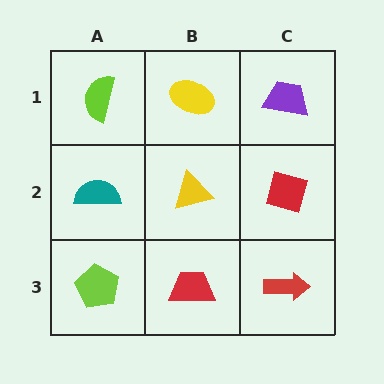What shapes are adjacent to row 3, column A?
A teal semicircle (row 2, column A), a red trapezoid (row 3, column B).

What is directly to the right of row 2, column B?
A red square.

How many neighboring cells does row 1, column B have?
3.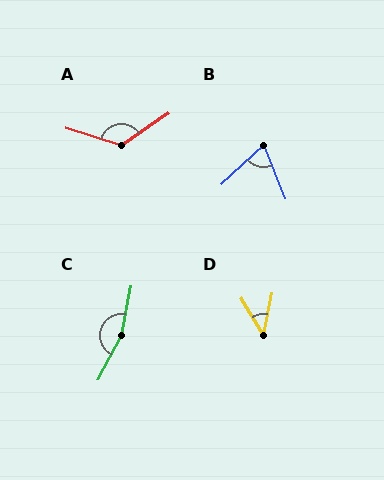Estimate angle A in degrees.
Approximately 128 degrees.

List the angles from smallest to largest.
D (42°), B (68°), A (128°), C (164°).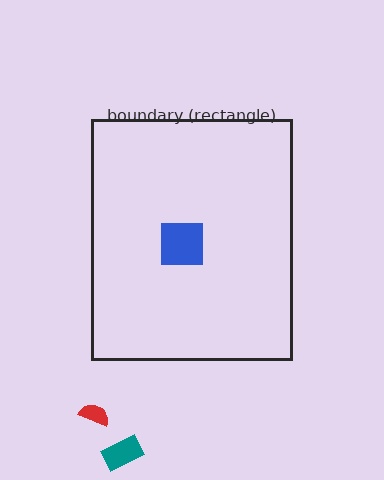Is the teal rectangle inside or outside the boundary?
Outside.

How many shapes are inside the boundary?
1 inside, 2 outside.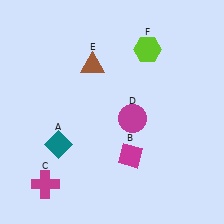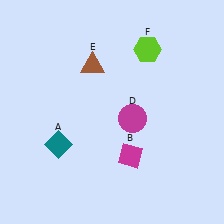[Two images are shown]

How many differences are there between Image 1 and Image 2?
There is 1 difference between the two images.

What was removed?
The magenta cross (C) was removed in Image 2.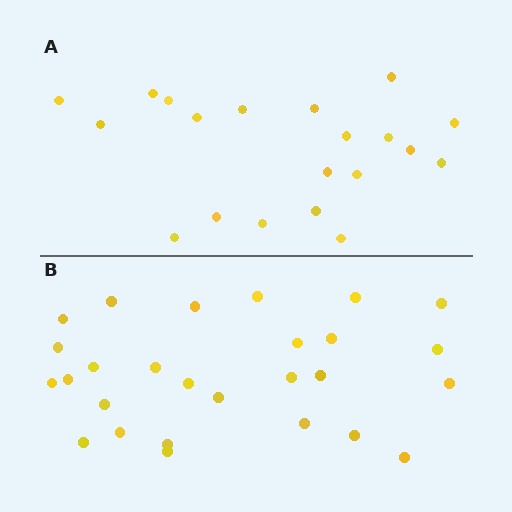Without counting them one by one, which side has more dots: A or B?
Region B (the bottom region) has more dots.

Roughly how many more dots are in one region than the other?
Region B has roughly 8 or so more dots than region A.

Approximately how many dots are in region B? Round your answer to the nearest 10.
About 30 dots. (The exact count is 27, which rounds to 30.)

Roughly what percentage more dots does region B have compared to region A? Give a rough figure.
About 35% more.